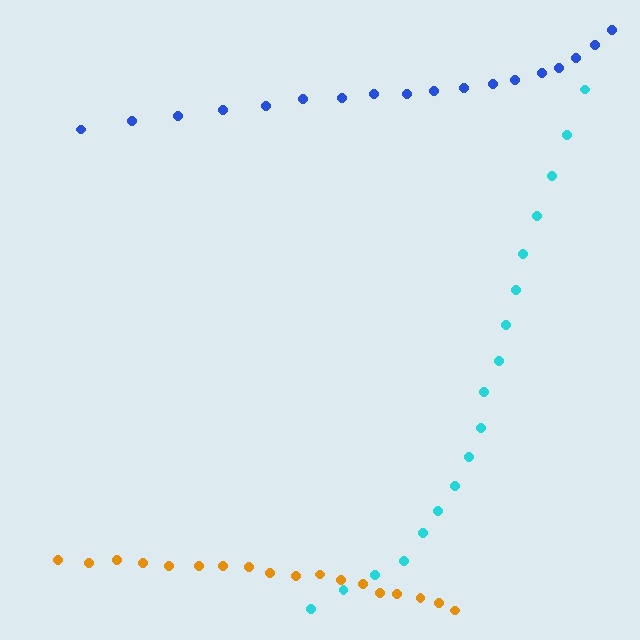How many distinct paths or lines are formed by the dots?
There are 3 distinct paths.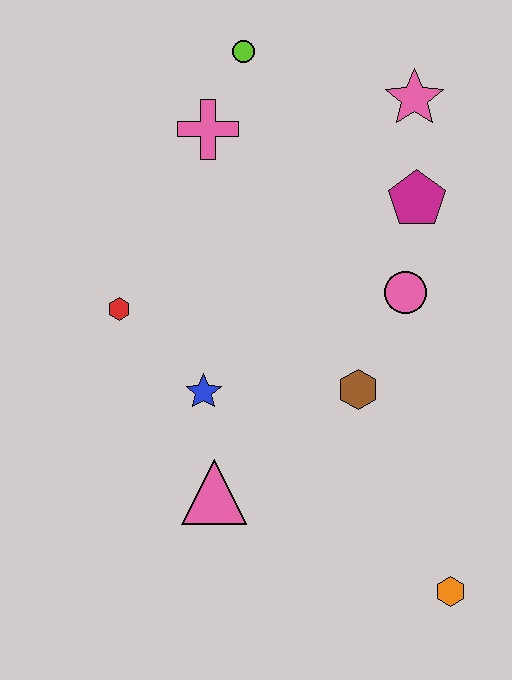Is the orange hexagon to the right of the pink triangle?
Yes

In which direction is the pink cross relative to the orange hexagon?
The pink cross is above the orange hexagon.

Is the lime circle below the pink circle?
No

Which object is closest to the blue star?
The pink triangle is closest to the blue star.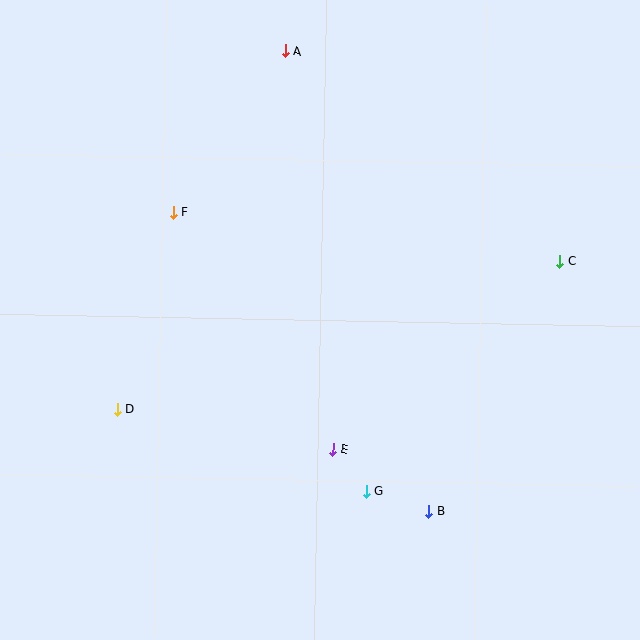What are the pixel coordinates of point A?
Point A is at (285, 51).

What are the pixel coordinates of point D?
Point D is at (117, 409).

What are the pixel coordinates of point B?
Point B is at (429, 511).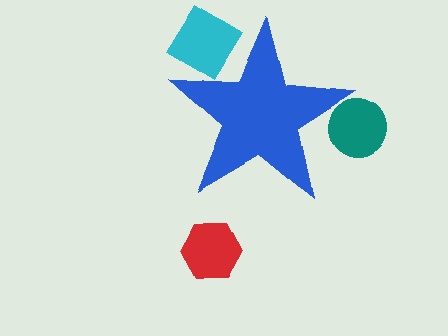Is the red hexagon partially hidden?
No, the red hexagon is fully visible.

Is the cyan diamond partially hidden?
Yes, the cyan diamond is partially hidden behind the blue star.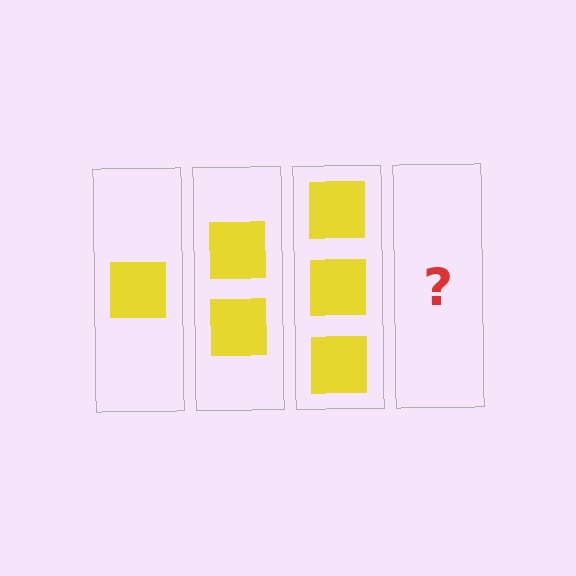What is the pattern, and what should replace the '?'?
The pattern is that each step adds one more square. The '?' should be 4 squares.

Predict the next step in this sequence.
The next step is 4 squares.